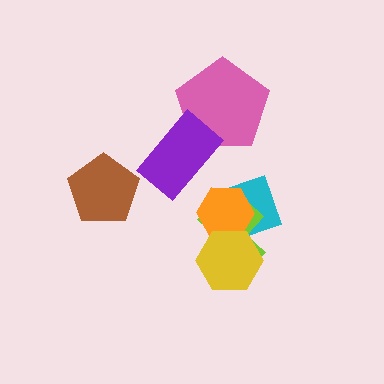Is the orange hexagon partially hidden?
Yes, it is partially covered by another shape.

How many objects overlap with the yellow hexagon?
3 objects overlap with the yellow hexagon.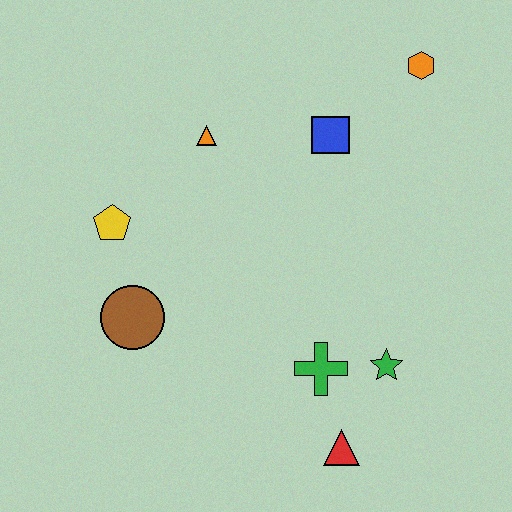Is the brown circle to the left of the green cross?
Yes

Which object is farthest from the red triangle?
The orange hexagon is farthest from the red triangle.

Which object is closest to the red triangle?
The green cross is closest to the red triangle.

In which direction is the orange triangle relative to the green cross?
The orange triangle is above the green cross.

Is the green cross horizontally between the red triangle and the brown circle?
Yes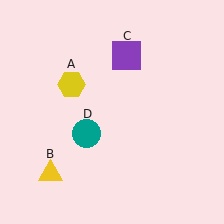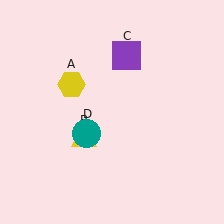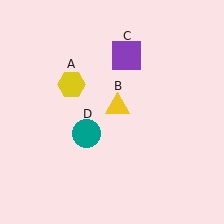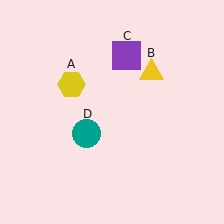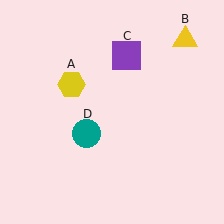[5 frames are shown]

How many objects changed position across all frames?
1 object changed position: yellow triangle (object B).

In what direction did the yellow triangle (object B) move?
The yellow triangle (object B) moved up and to the right.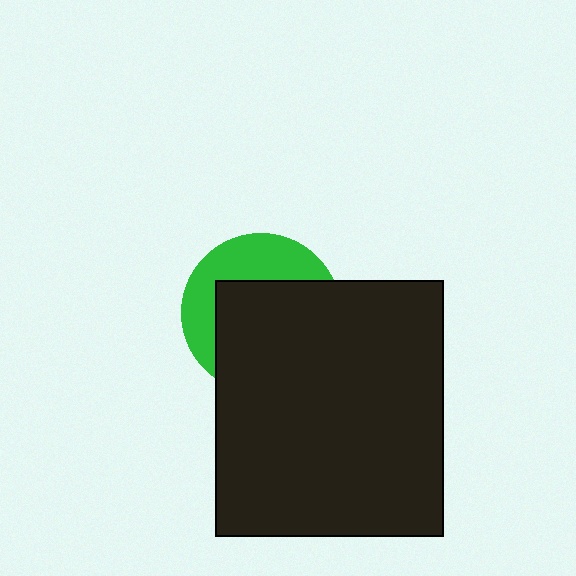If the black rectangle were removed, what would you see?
You would see the complete green circle.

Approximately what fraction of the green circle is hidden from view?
Roughly 63% of the green circle is hidden behind the black rectangle.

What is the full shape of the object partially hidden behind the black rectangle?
The partially hidden object is a green circle.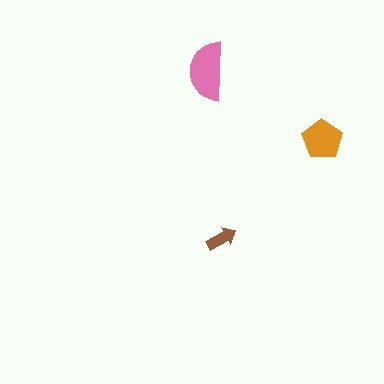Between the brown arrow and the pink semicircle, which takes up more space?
The pink semicircle.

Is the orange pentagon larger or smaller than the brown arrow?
Larger.